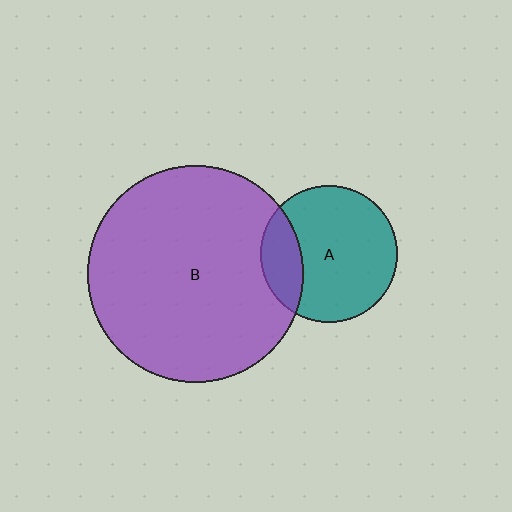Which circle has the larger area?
Circle B (purple).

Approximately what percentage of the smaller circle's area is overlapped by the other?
Approximately 20%.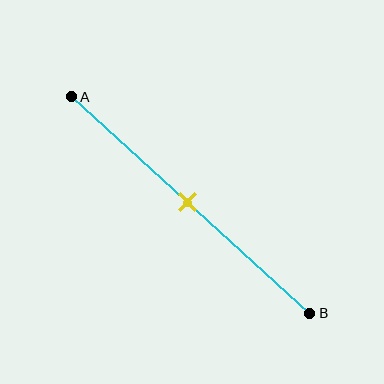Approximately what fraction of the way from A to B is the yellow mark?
The yellow mark is approximately 50% of the way from A to B.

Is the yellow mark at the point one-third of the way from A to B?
No, the mark is at about 50% from A, not at the 33% one-third point.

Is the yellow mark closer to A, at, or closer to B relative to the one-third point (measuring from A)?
The yellow mark is closer to point B than the one-third point of segment AB.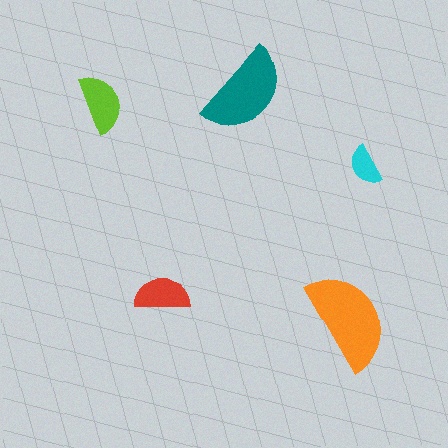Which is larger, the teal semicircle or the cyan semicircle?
The teal one.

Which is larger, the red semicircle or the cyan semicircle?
The red one.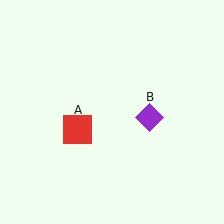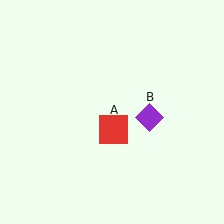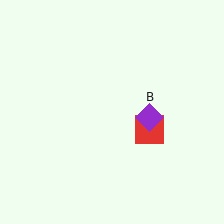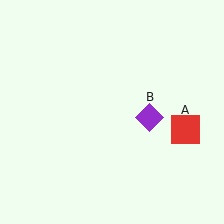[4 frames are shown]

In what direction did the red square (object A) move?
The red square (object A) moved right.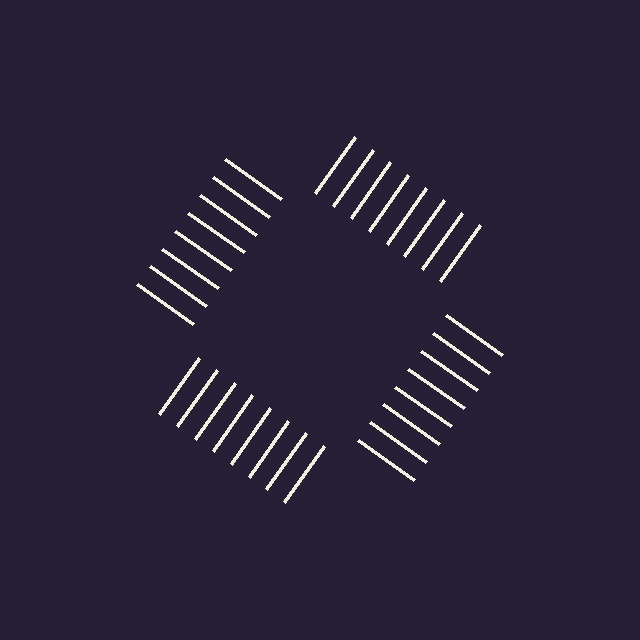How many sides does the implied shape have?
4 sides — the line-ends trace a square.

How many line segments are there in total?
32 — 8 along each of the 4 edges.